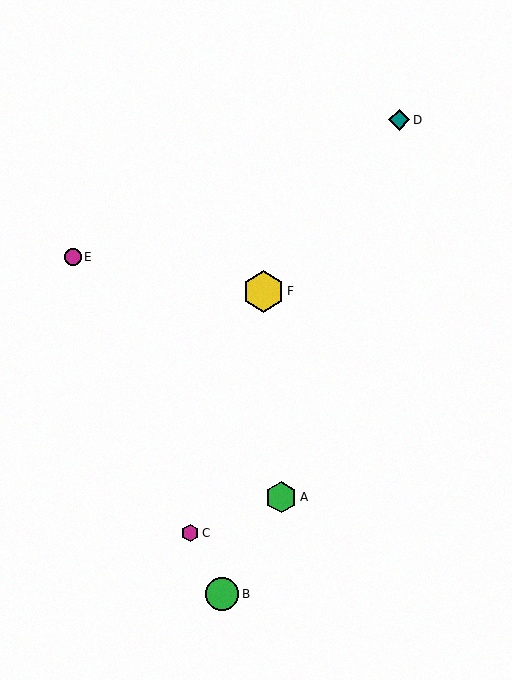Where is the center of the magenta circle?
The center of the magenta circle is at (73, 257).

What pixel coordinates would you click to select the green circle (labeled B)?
Click at (222, 594) to select the green circle B.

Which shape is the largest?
The yellow hexagon (labeled F) is the largest.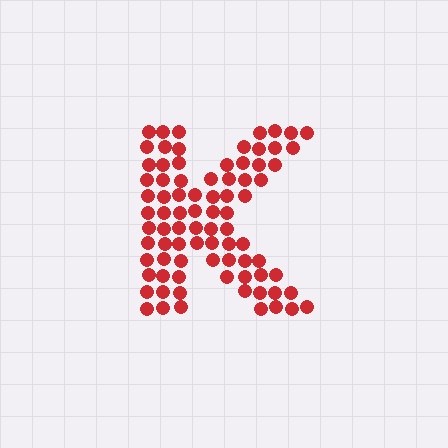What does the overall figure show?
The overall figure shows the letter K.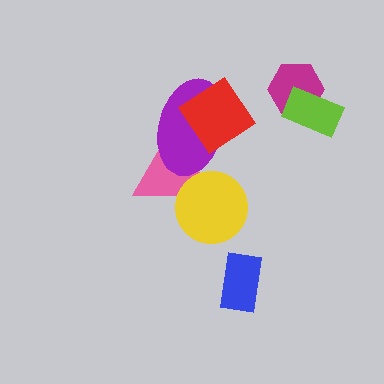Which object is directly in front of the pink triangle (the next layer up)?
The purple ellipse is directly in front of the pink triangle.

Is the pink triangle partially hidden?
Yes, it is partially covered by another shape.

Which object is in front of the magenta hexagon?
The lime rectangle is in front of the magenta hexagon.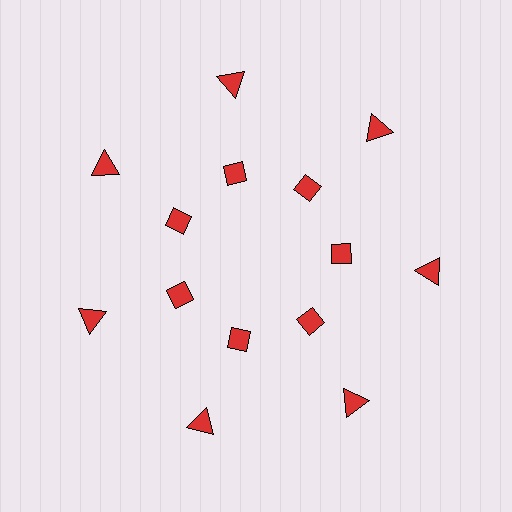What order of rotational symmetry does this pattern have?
This pattern has 7-fold rotational symmetry.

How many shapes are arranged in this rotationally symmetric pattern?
There are 14 shapes, arranged in 7 groups of 2.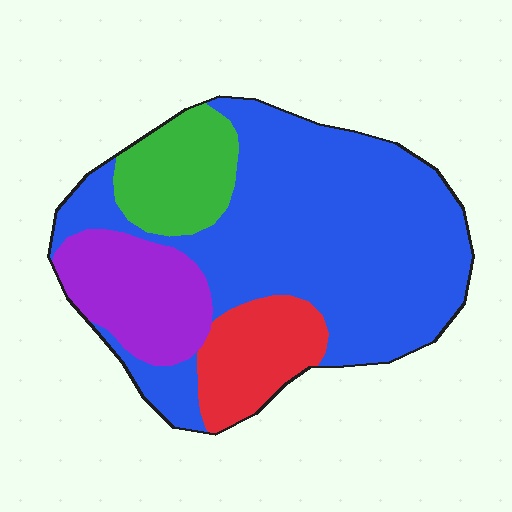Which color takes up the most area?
Blue, at roughly 60%.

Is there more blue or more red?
Blue.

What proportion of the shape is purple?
Purple takes up less than a quarter of the shape.